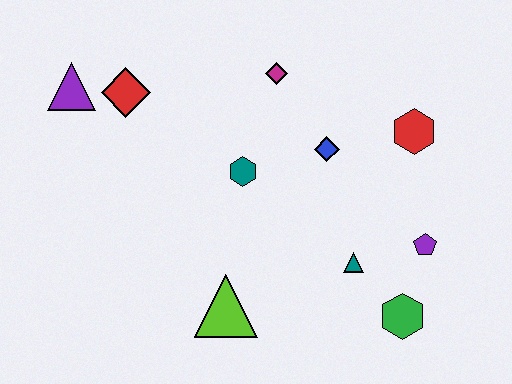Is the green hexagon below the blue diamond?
Yes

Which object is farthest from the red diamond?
The green hexagon is farthest from the red diamond.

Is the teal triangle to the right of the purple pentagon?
No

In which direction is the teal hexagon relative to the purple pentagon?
The teal hexagon is to the left of the purple pentagon.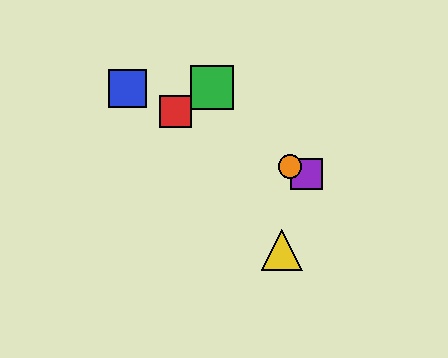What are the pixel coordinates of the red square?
The red square is at (176, 111).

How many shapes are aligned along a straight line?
4 shapes (the red square, the blue square, the purple square, the orange circle) are aligned along a straight line.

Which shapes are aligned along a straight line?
The red square, the blue square, the purple square, the orange circle are aligned along a straight line.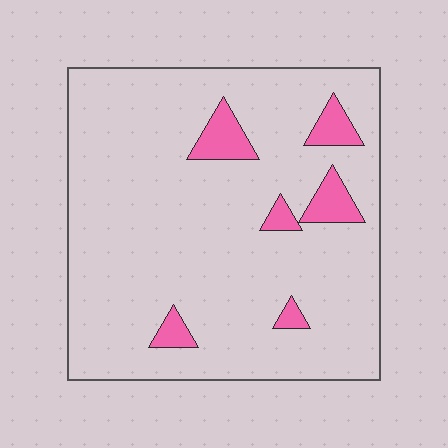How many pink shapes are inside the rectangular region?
6.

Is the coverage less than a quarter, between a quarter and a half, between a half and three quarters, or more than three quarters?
Less than a quarter.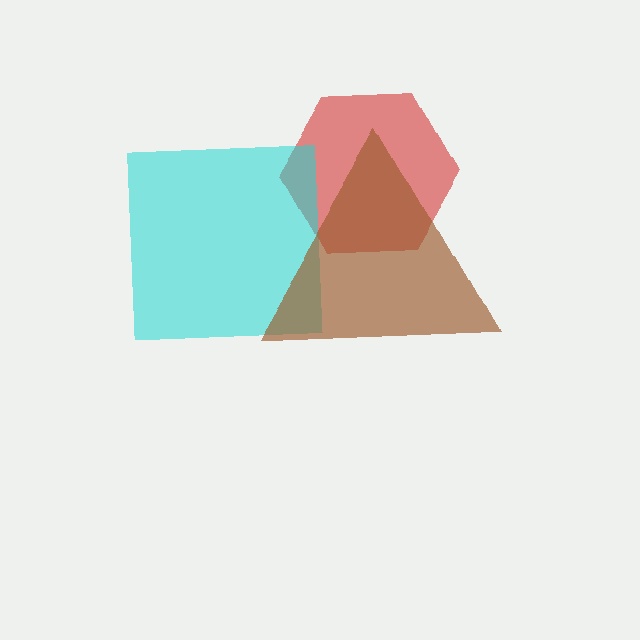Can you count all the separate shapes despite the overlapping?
Yes, there are 3 separate shapes.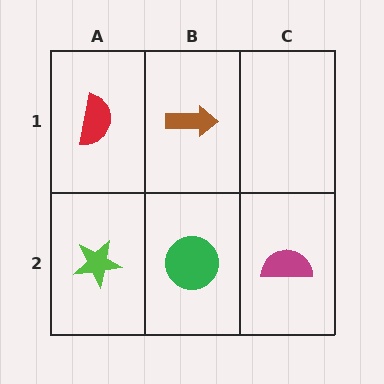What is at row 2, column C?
A magenta semicircle.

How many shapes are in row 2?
3 shapes.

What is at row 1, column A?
A red semicircle.